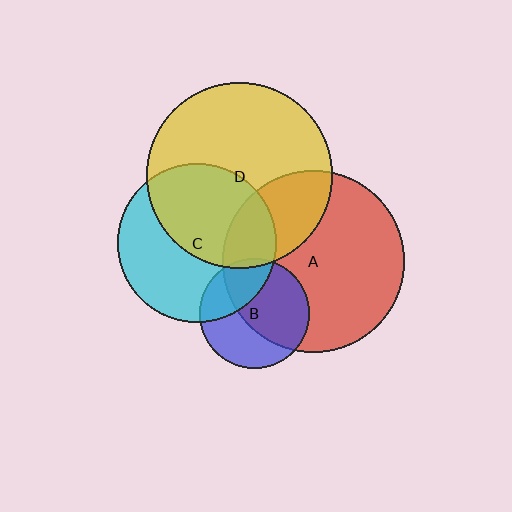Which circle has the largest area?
Circle D (yellow).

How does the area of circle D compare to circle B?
Approximately 2.8 times.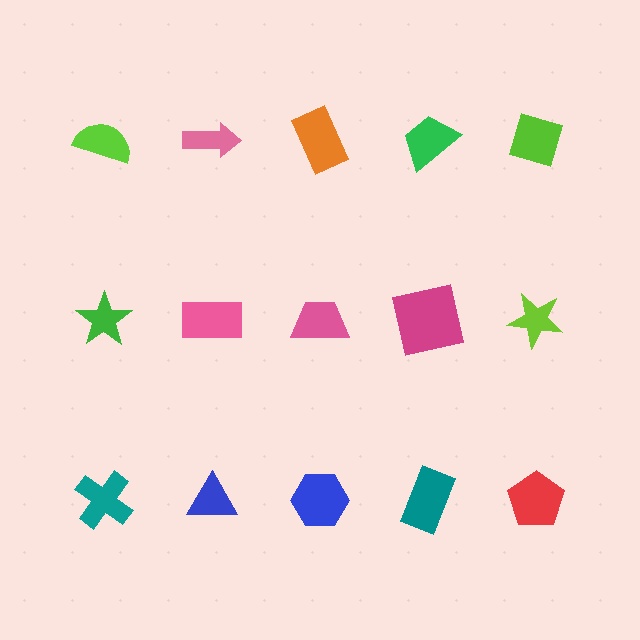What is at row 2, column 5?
A lime star.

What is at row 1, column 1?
A lime semicircle.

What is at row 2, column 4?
A magenta square.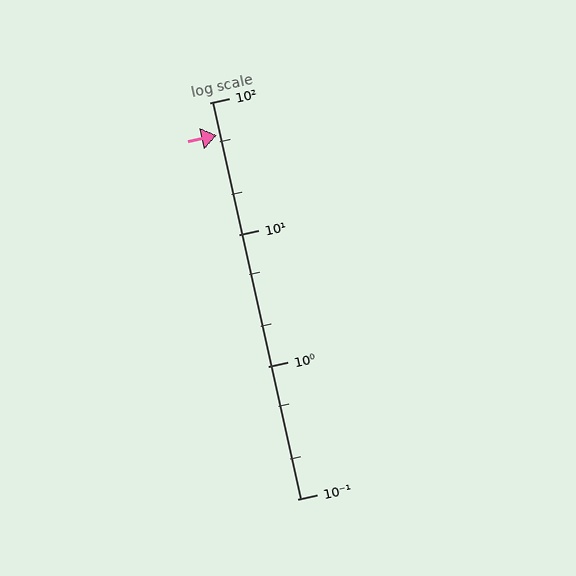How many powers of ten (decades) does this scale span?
The scale spans 3 decades, from 0.1 to 100.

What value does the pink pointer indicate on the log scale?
The pointer indicates approximately 57.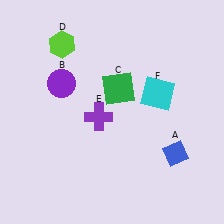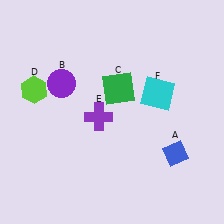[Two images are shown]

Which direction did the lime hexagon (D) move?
The lime hexagon (D) moved down.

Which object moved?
The lime hexagon (D) moved down.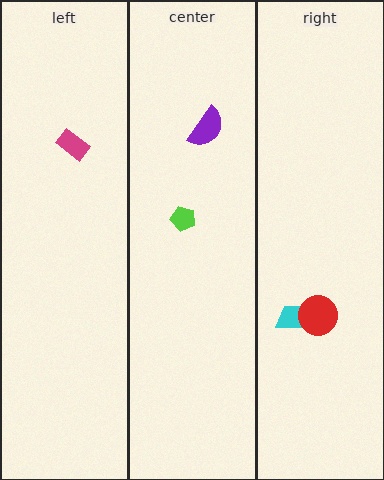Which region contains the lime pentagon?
The center region.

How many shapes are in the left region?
1.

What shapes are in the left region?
The magenta rectangle.